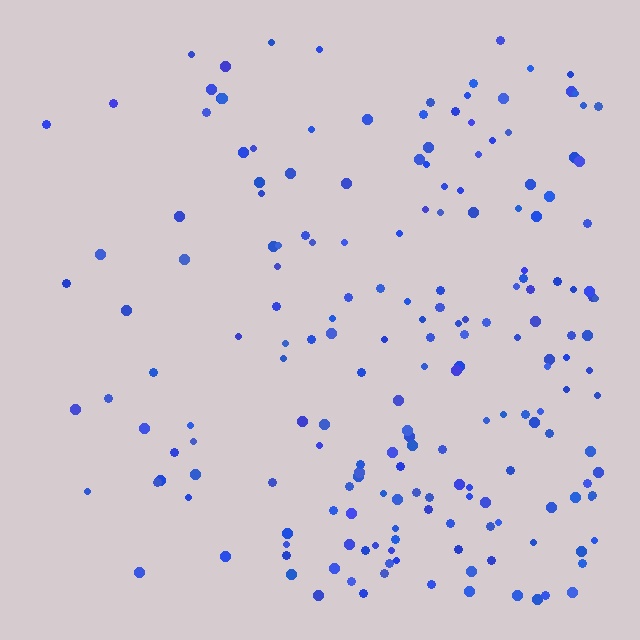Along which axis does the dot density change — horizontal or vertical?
Horizontal.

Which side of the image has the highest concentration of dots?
The right.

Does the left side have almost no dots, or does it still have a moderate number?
Still a moderate number, just noticeably fewer than the right.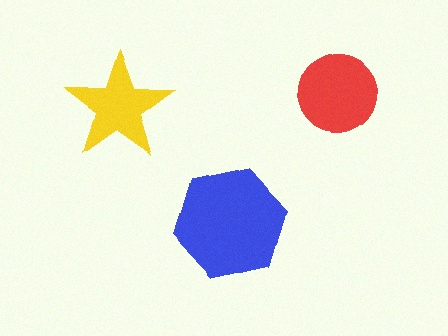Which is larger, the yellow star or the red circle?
The red circle.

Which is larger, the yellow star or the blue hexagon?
The blue hexagon.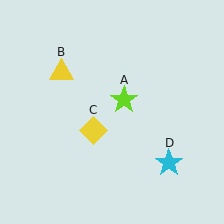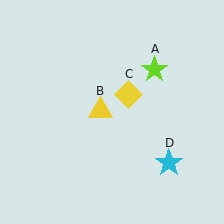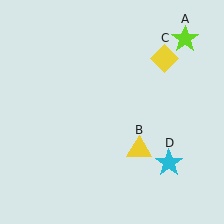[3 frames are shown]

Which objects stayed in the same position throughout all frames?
Cyan star (object D) remained stationary.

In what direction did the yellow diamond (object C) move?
The yellow diamond (object C) moved up and to the right.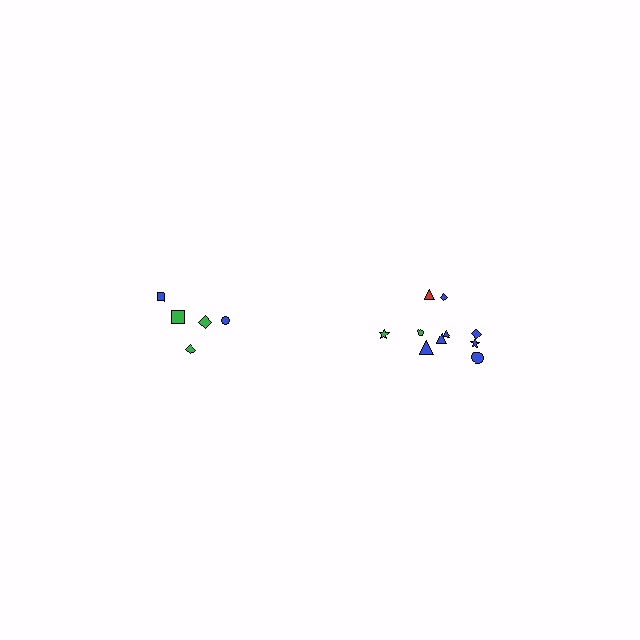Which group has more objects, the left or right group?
The right group.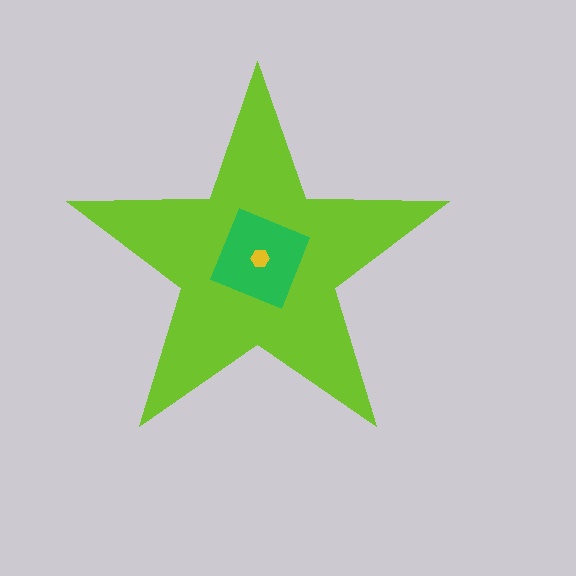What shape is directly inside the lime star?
The green square.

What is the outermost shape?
The lime star.